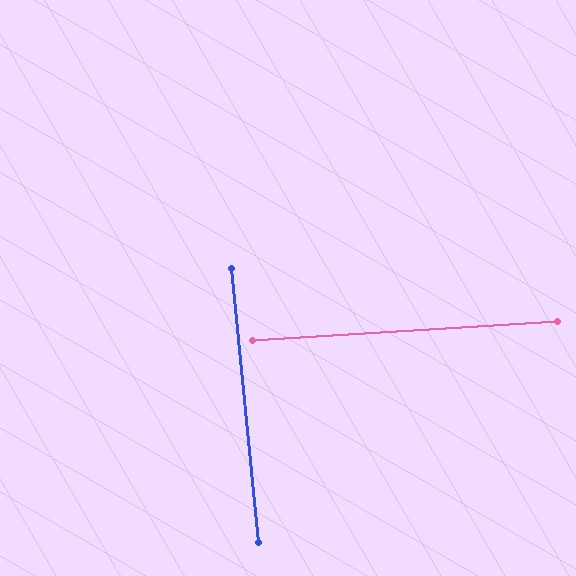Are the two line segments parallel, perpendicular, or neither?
Perpendicular — they meet at approximately 88°.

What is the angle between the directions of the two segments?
Approximately 88 degrees.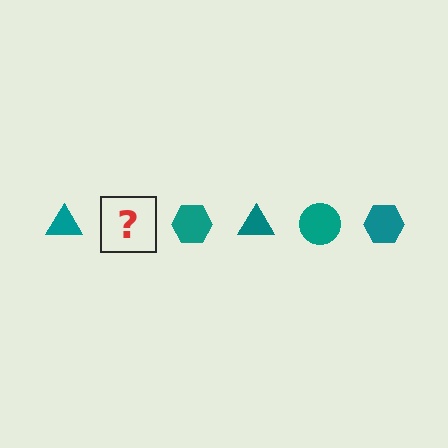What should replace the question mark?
The question mark should be replaced with a teal circle.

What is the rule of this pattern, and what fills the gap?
The rule is that the pattern cycles through triangle, circle, hexagon shapes in teal. The gap should be filled with a teal circle.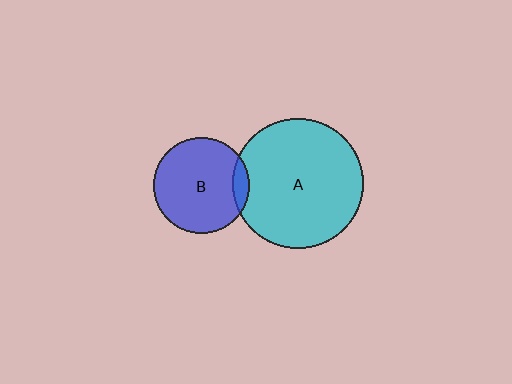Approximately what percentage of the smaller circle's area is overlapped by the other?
Approximately 10%.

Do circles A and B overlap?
Yes.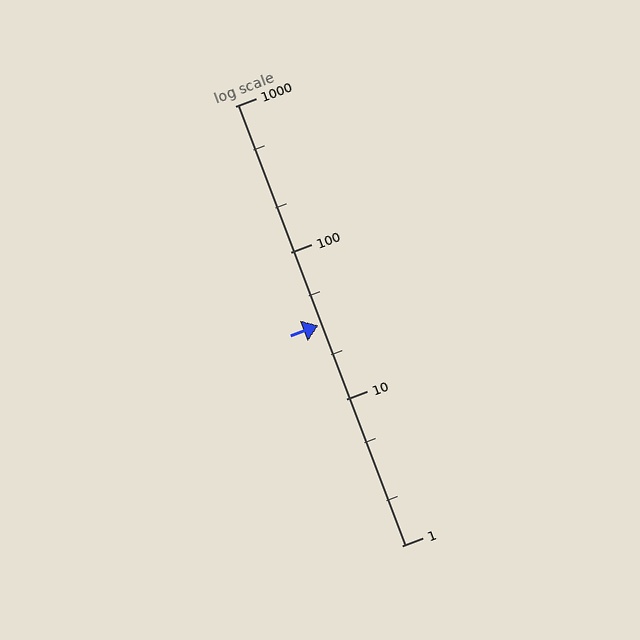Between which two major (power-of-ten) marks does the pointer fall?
The pointer is between 10 and 100.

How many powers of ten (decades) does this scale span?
The scale spans 3 decades, from 1 to 1000.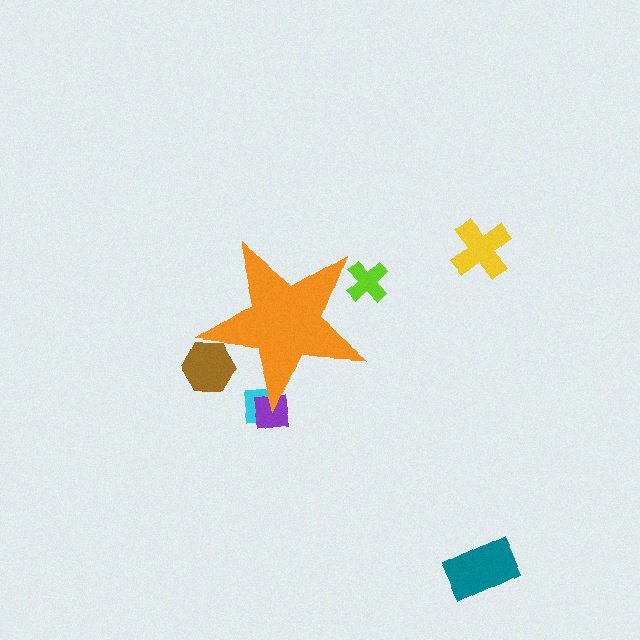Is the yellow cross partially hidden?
No, the yellow cross is fully visible.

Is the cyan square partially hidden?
Yes, the cyan square is partially hidden behind the orange star.